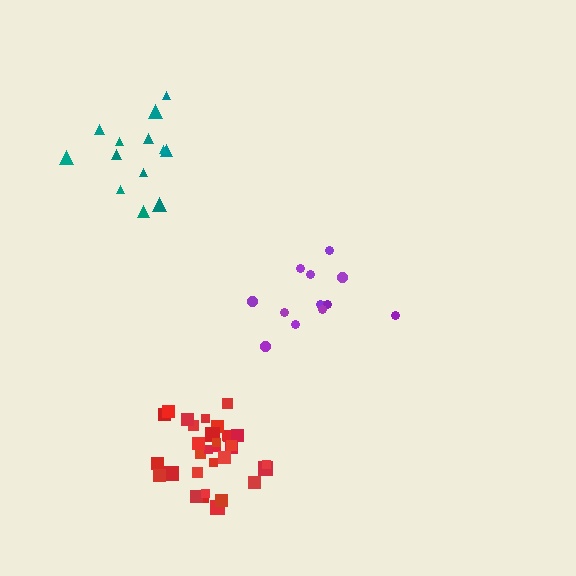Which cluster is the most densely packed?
Red.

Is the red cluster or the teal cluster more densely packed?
Red.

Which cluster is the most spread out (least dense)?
Teal.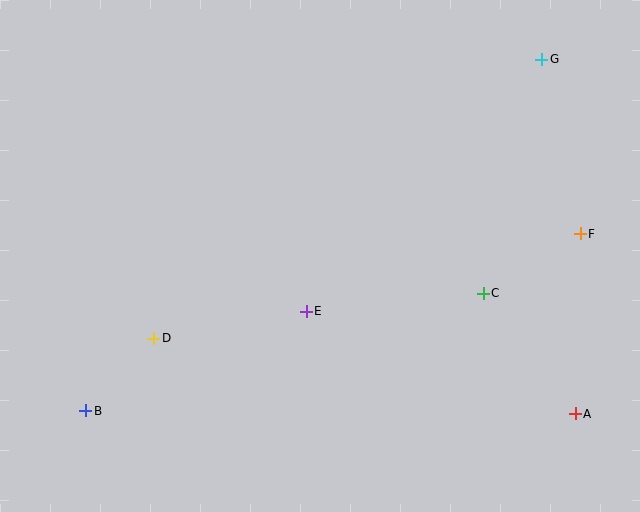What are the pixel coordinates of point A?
Point A is at (575, 414).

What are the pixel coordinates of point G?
Point G is at (542, 59).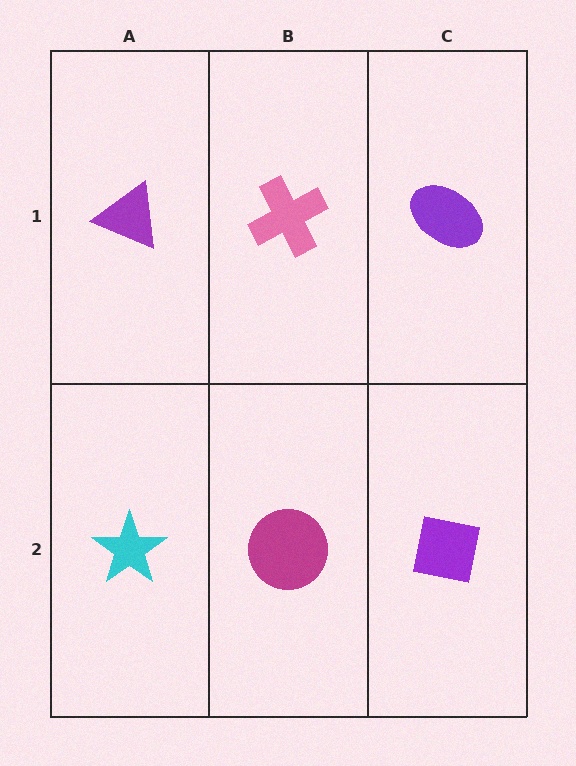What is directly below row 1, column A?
A cyan star.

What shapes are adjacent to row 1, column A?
A cyan star (row 2, column A), a pink cross (row 1, column B).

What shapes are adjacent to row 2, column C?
A purple ellipse (row 1, column C), a magenta circle (row 2, column B).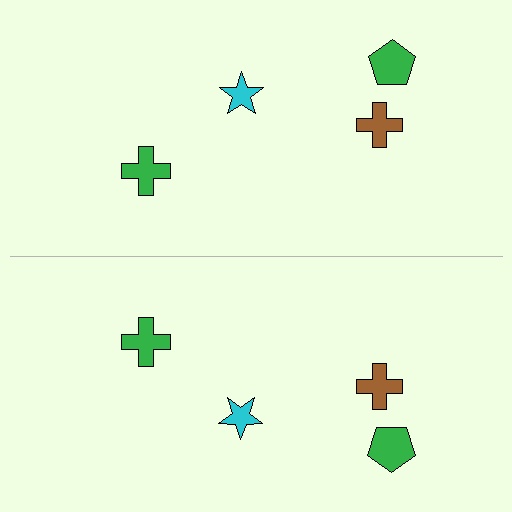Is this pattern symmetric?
Yes, this pattern has bilateral (reflection) symmetry.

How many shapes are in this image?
There are 8 shapes in this image.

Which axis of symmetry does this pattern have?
The pattern has a horizontal axis of symmetry running through the center of the image.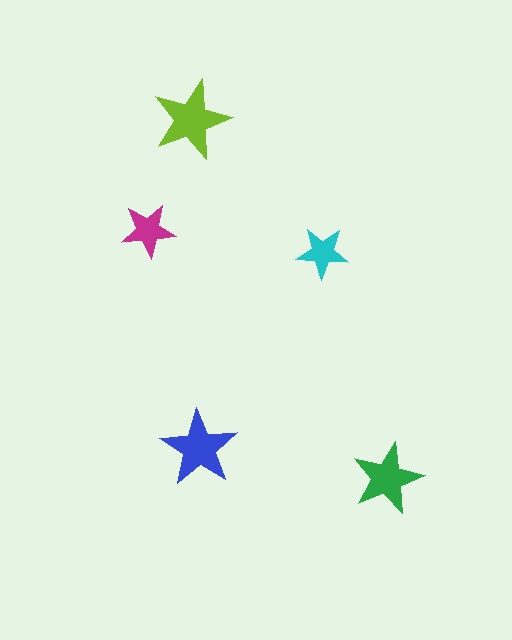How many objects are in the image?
There are 5 objects in the image.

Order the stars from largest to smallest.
the lime one, the blue one, the green one, the magenta one, the cyan one.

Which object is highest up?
The lime star is topmost.